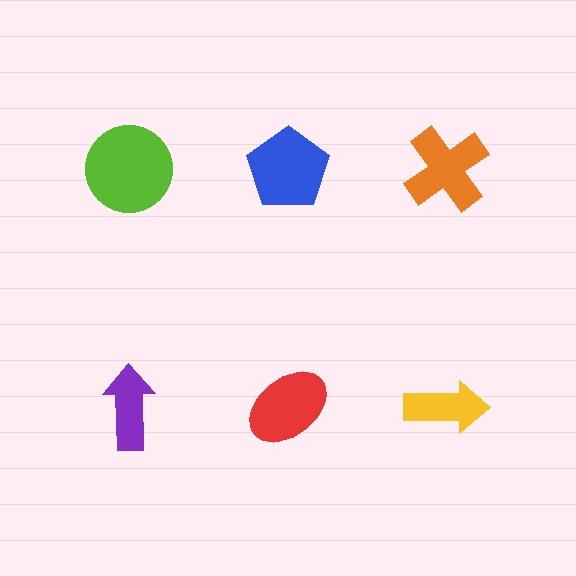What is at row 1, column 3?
An orange cross.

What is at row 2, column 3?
A yellow arrow.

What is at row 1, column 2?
A blue pentagon.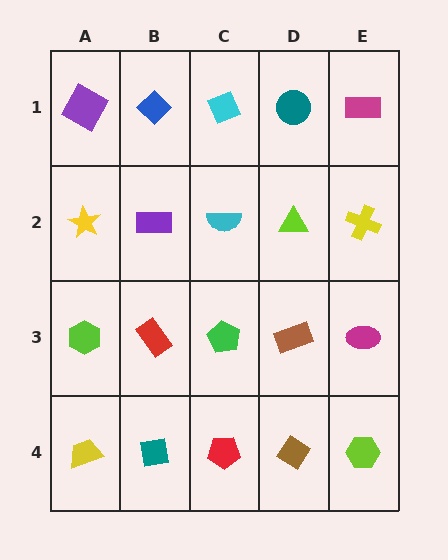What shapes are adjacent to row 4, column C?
A green pentagon (row 3, column C), a teal square (row 4, column B), a brown diamond (row 4, column D).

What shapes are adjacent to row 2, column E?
A magenta rectangle (row 1, column E), a magenta ellipse (row 3, column E), a lime triangle (row 2, column D).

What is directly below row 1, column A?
A yellow star.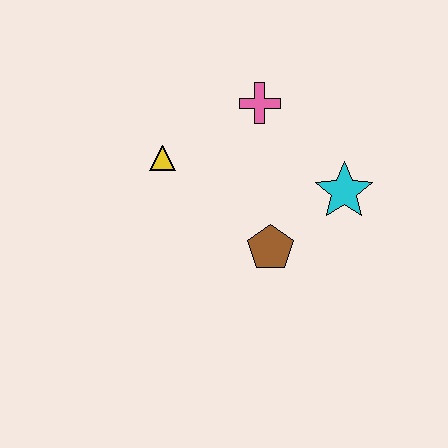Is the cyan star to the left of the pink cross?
No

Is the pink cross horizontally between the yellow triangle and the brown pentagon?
Yes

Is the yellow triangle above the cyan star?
Yes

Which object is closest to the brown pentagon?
The cyan star is closest to the brown pentagon.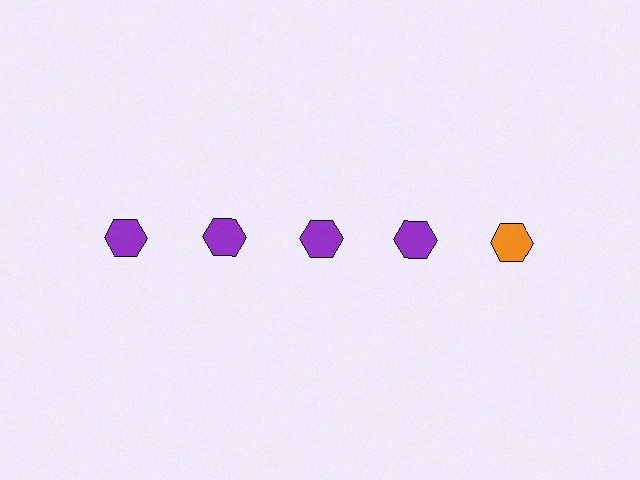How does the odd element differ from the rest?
It has a different color: orange instead of purple.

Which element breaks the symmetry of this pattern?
The orange hexagon in the top row, rightmost column breaks the symmetry. All other shapes are purple hexagons.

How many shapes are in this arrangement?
There are 5 shapes arranged in a grid pattern.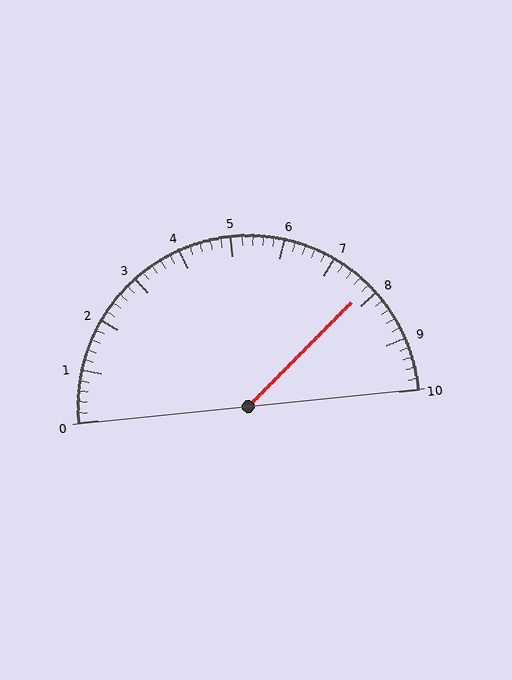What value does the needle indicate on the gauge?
The needle indicates approximately 7.8.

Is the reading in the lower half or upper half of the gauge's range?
The reading is in the upper half of the range (0 to 10).